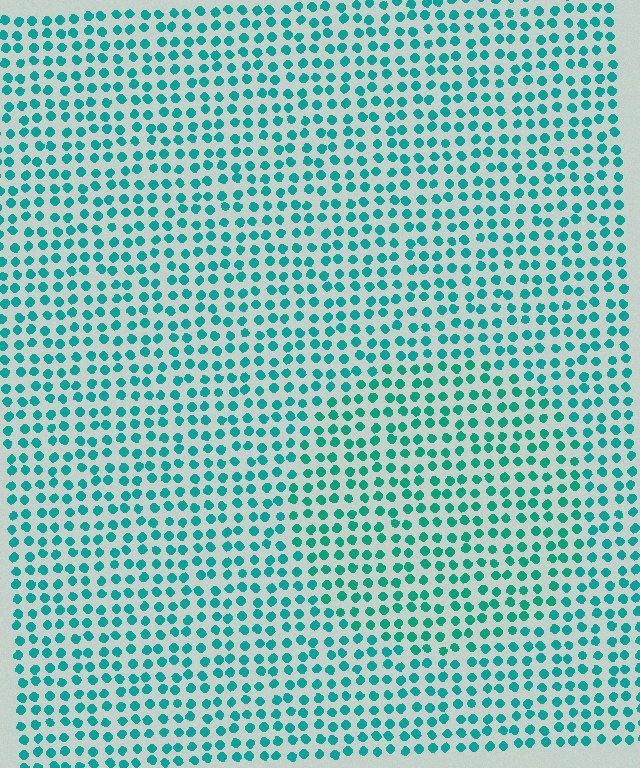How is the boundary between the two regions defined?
The boundary is defined purely by a slight shift in hue (about 14 degrees). Spacing, size, and orientation are identical on both sides.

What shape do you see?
I see a circle.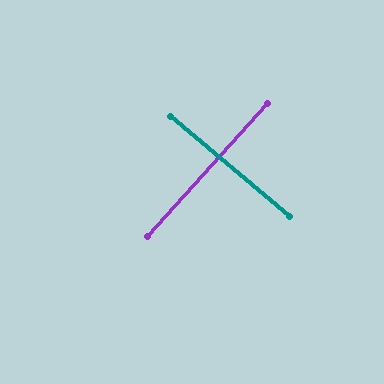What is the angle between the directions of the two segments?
Approximately 88 degrees.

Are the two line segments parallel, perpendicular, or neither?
Perpendicular — they meet at approximately 88°.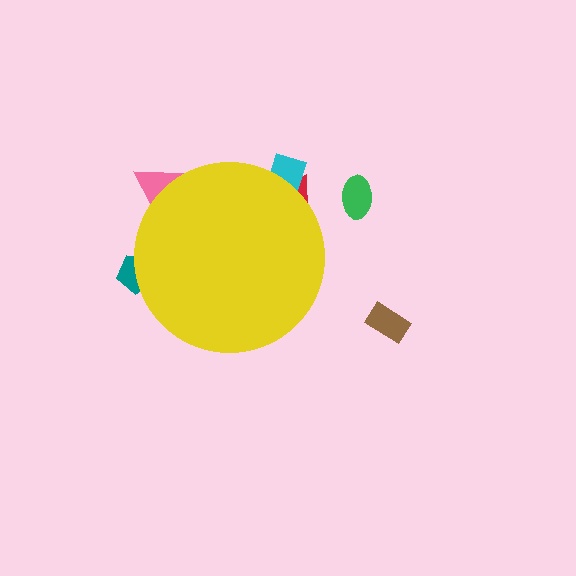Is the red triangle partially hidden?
Yes, the red triangle is partially hidden behind the yellow circle.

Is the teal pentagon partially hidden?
Yes, the teal pentagon is partially hidden behind the yellow circle.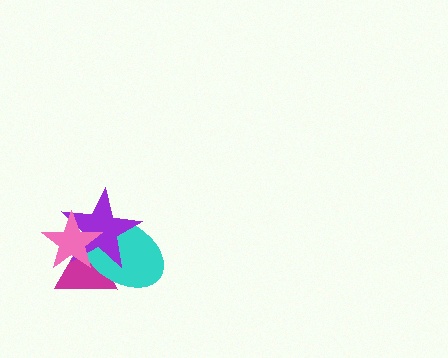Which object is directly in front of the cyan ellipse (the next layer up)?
The purple star is directly in front of the cyan ellipse.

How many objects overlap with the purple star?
3 objects overlap with the purple star.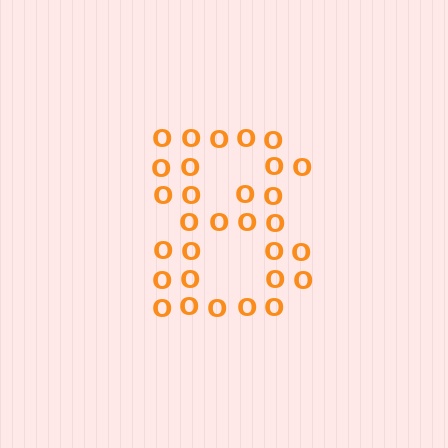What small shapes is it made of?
It is made of small letter O's.